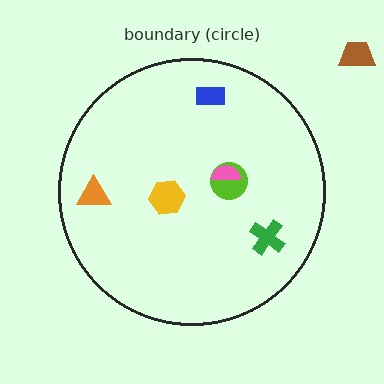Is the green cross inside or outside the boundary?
Inside.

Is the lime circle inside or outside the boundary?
Inside.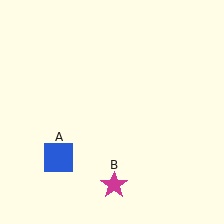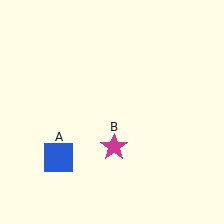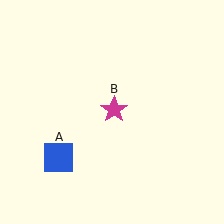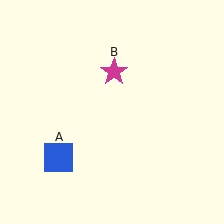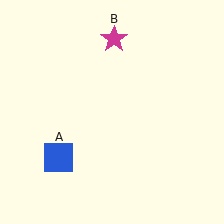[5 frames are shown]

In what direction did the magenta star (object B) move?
The magenta star (object B) moved up.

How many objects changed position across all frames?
1 object changed position: magenta star (object B).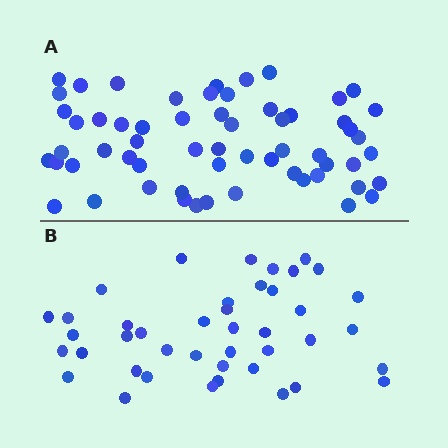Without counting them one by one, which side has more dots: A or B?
Region A (the top region) has more dots.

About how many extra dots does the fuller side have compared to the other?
Region A has approximately 20 more dots than region B.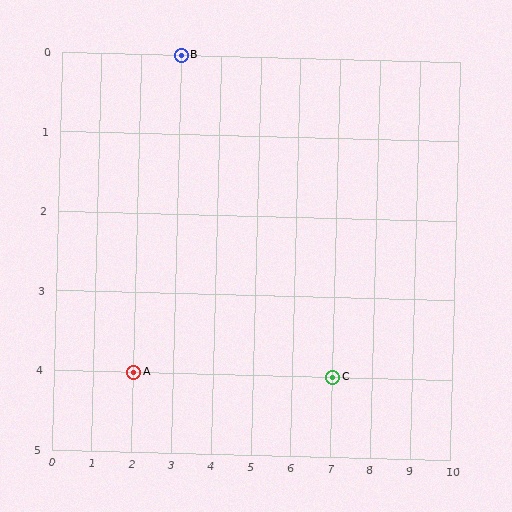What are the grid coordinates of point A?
Point A is at grid coordinates (2, 4).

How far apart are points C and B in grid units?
Points C and B are 4 columns and 4 rows apart (about 5.7 grid units diagonally).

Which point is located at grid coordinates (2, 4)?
Point A is at (2, 4).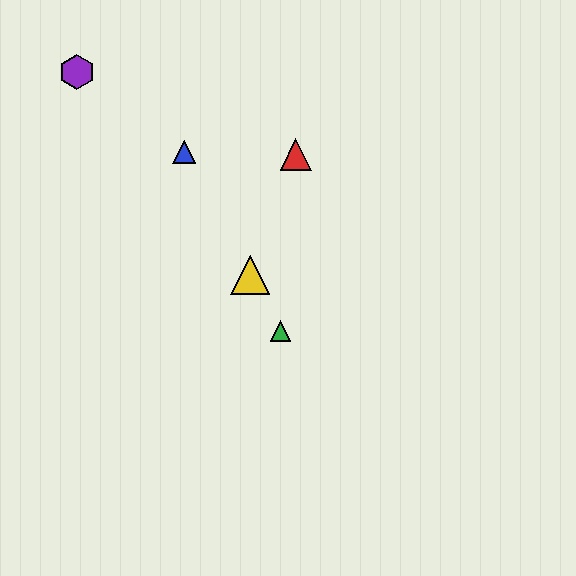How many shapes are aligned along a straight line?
3 shapes (the blue triangle, the green triangle, the yellow triangle) are aligned along a straight line.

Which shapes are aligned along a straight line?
The blue triangle, the green triangle, the yellow triangle are aligned along a straight line.